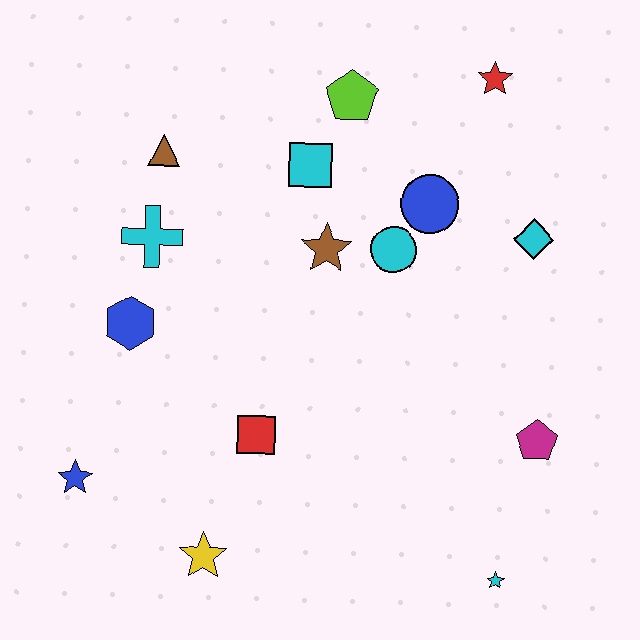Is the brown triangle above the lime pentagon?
No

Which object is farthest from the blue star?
The red star is farthest from the blue star.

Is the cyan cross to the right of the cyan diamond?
No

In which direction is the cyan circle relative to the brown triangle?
The cyan circle is to the right of the brown triangle.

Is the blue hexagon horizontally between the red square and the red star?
No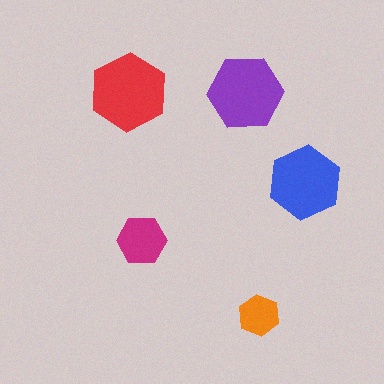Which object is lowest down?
The orange hexagon is bottommost.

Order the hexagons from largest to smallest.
the red one, the purple one, the blue one, the magenta one, the orange one.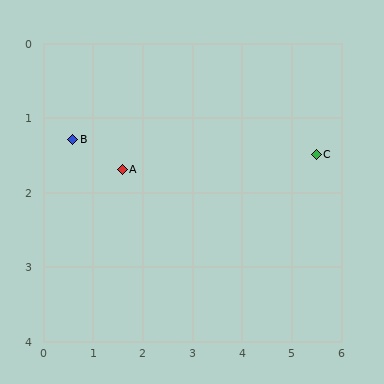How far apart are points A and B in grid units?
Points A and B are about 1.1 grid units apart.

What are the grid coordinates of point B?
Point B is at approximately (0.6, 1.3).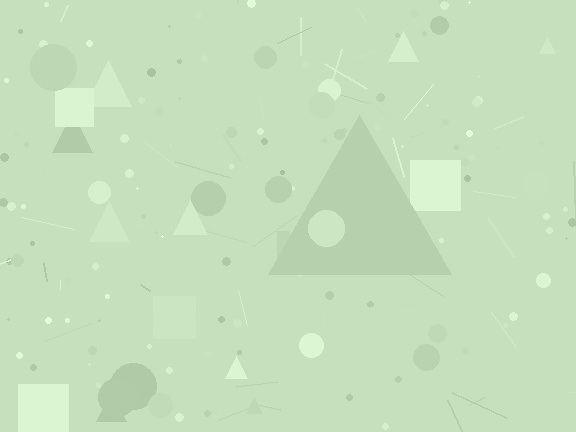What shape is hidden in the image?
A triangle is hidden in the image.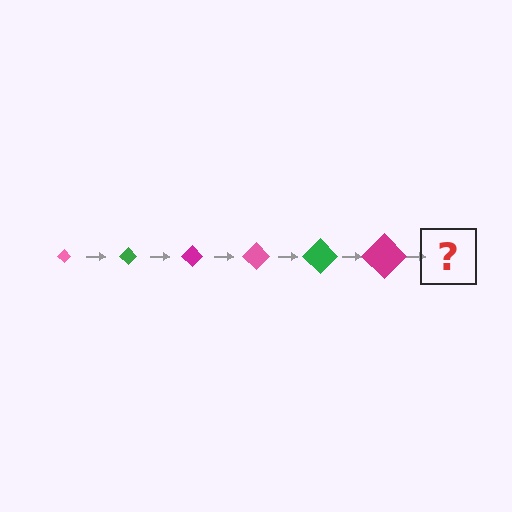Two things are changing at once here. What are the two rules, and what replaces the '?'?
The two rules are that the diamond grows larger each step and the color cycles through pink, green, and magenta. The '?' should be a pink diamond, larger than the previous one.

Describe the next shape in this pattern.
It should be a pink diamond, larger than the previous one.